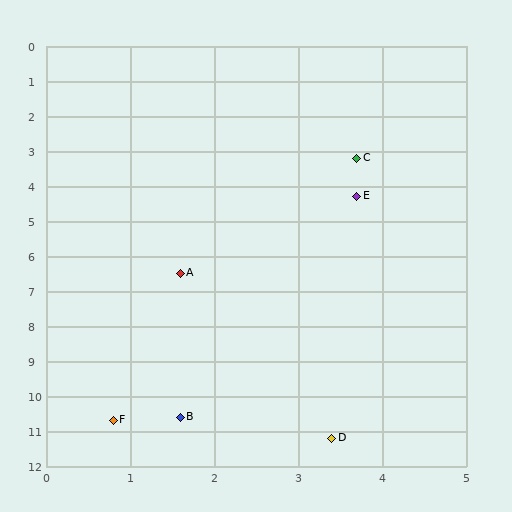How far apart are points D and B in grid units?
Points D and B are about 1.9 grid units apart.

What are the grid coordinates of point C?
Point C is at approximately (3.7, 3.2).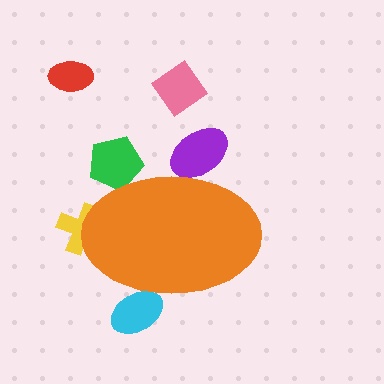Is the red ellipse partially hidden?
No, the red ellipse is fully visible.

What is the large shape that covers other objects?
An orange ellipse.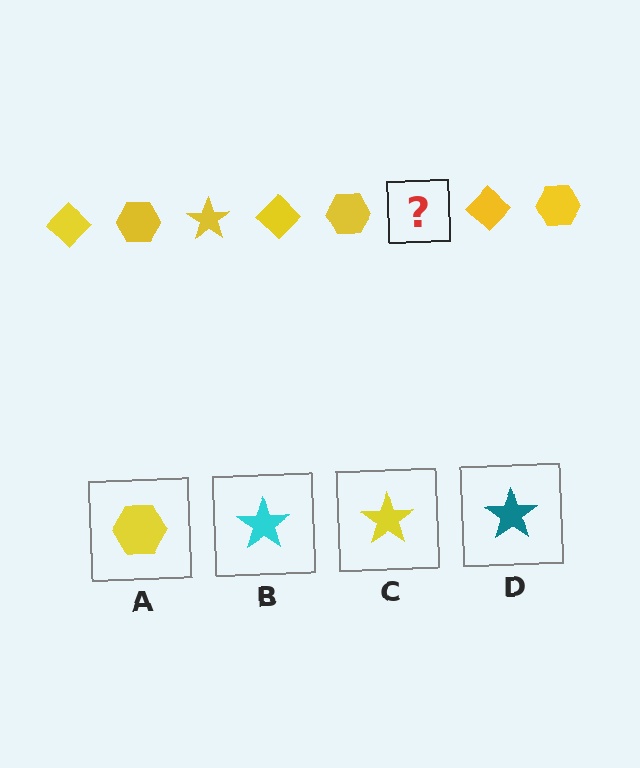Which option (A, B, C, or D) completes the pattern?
C.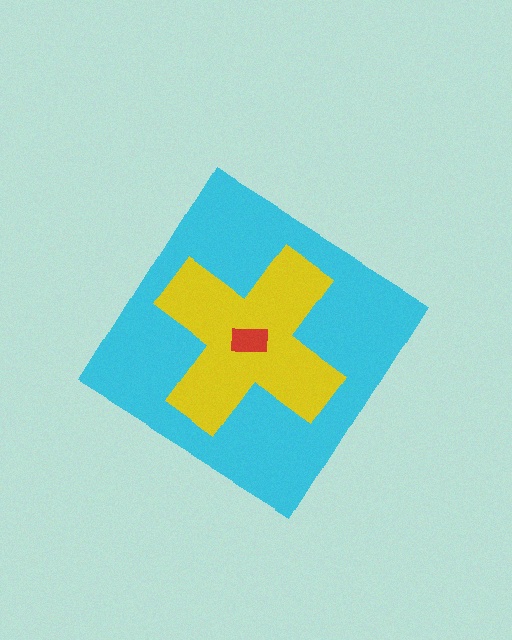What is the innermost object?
The red rectangle.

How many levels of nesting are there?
3.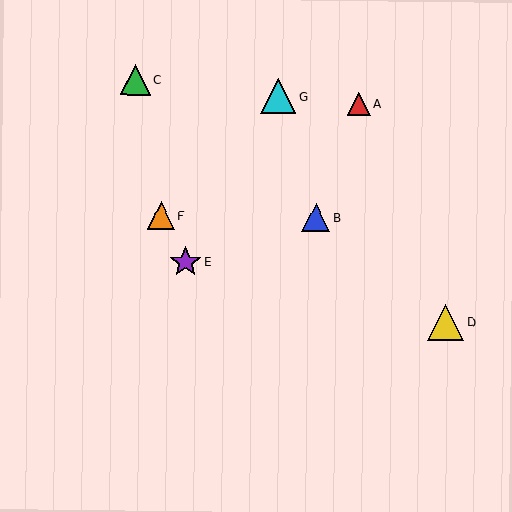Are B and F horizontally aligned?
Yes, both are at y≈217.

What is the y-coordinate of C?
Object C is at y≈80.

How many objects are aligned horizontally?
2 objects (B, F) are aligned horizontally.